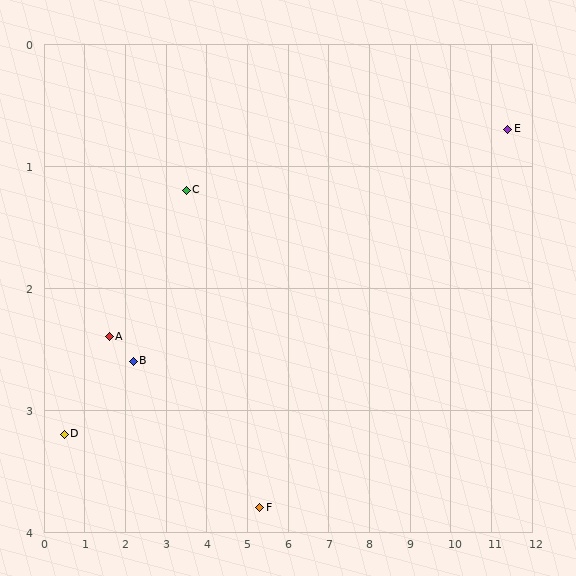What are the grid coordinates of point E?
Point E is at approximately (11.4, 0.7).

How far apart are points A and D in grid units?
Points A and D are about 1.4 grid units apart.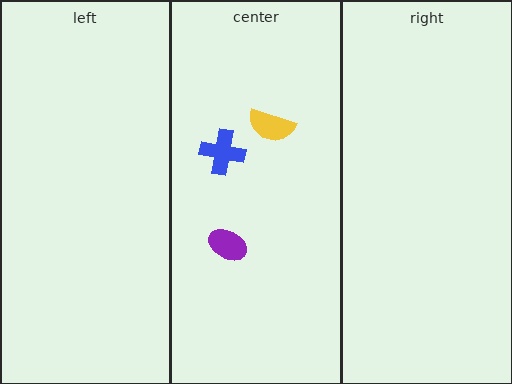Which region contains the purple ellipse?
The center region.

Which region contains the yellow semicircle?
The center region.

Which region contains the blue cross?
The center region.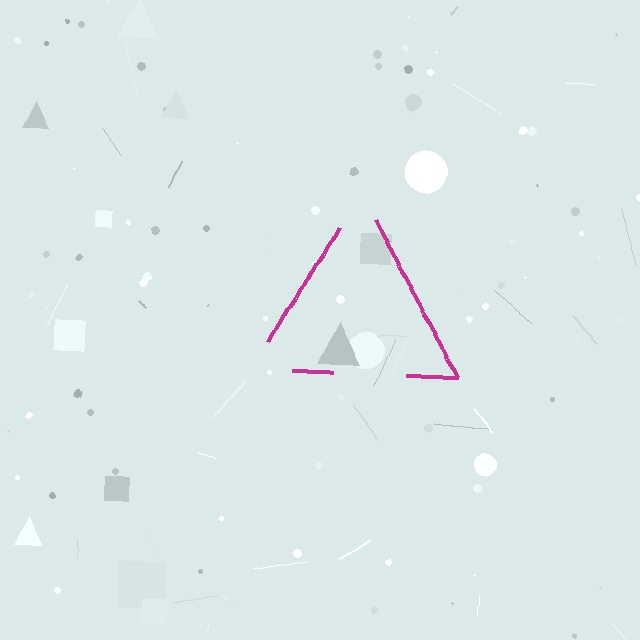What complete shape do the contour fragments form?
The contour fragments form a triangle.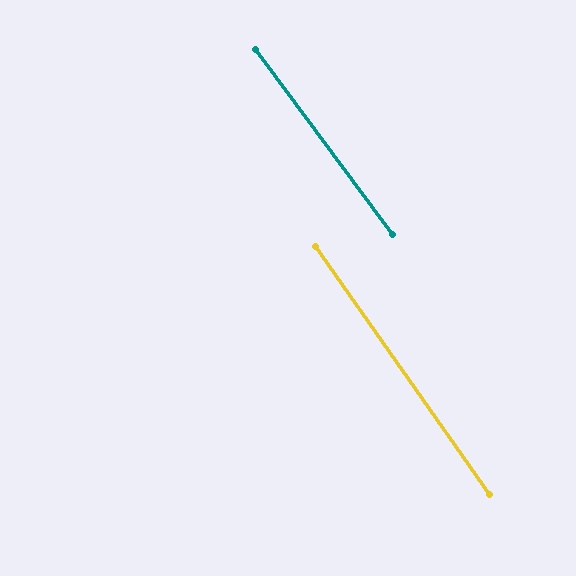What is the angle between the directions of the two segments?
Approximately 1 degree.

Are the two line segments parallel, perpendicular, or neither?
Parallel — their directions differ by only 1.4°.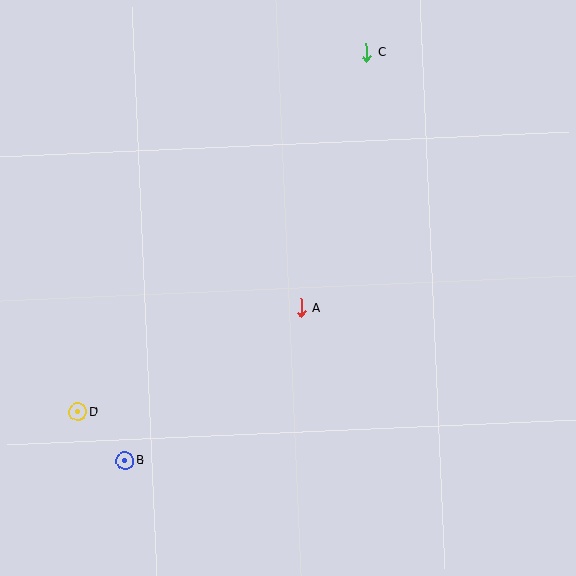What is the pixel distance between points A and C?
The distance between A and C is 264 pixels.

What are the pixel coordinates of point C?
Point C is at (366, 53).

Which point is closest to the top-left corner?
Point C is closest to the top-left corner.